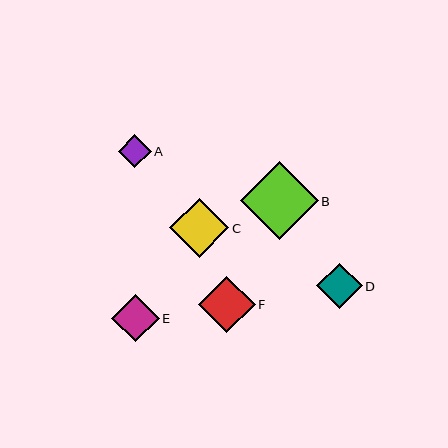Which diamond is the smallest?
Diamond A is the smallest with a size of approximately 33 pixels.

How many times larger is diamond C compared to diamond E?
Diamond C is approximately 1.2 times the size of diamond E.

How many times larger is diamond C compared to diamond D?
Diamond C is approximately 1.3 times the size of diamond D.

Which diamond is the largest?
Diamond B is the largest with a size of approximately 77 pixels.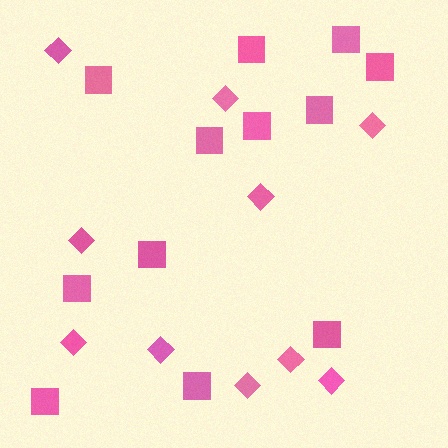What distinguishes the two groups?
There are 2 groups: one group of diamonds (10) and one group of squares (12).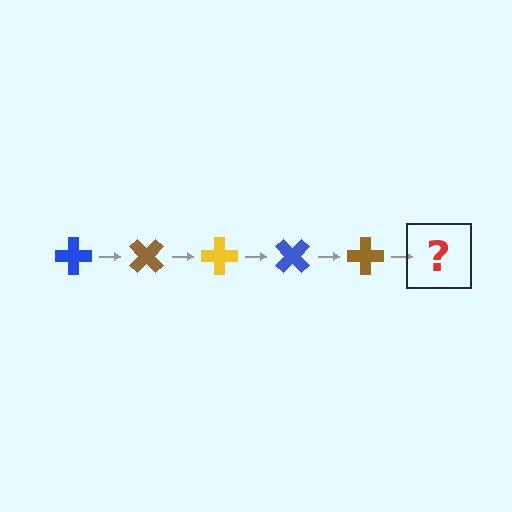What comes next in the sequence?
The next element should be a yellow cross, rotated 225 degrees from the start.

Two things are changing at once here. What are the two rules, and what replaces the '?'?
The two rules are that it rotates 45 degrees each step and the color cycles through blue, brown, and yellow. The '?' should be a yellow cross, rotated 225 degrees from the start.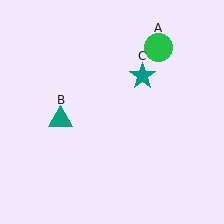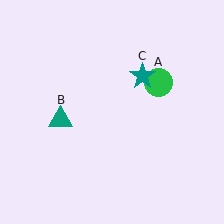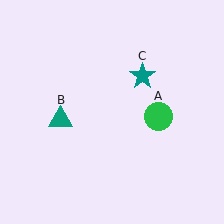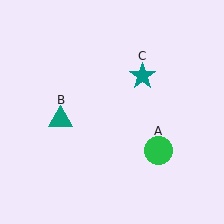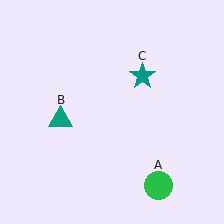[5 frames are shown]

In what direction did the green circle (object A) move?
The green circle (object A) moved down.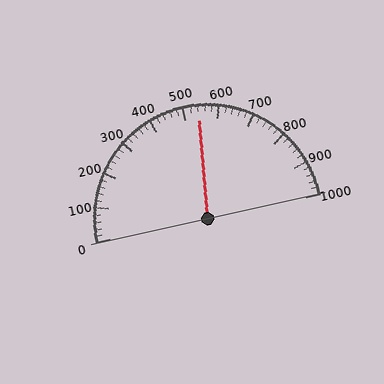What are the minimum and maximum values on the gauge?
The gauge ranges from 0 to 1000.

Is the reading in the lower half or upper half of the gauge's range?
The reading is in the upper half of the range (0 to 1000).